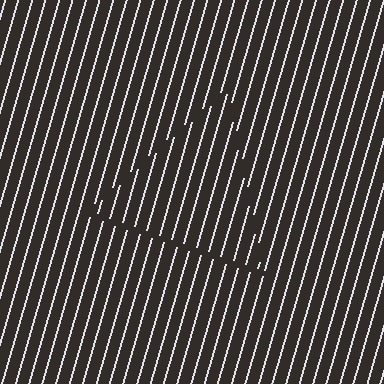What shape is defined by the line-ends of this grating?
An illusory triangle. The interior of the shape contains the same grating, shifted by half a period — the contour is defined by the phase discontinuity where line-ends from the inner and outer gratings abut.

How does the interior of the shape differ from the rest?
The interior of the shape contains the same grating, shifted by half a period — the contour is defined by the phase discontinuity where line-ends from the inner and outer gratings abut.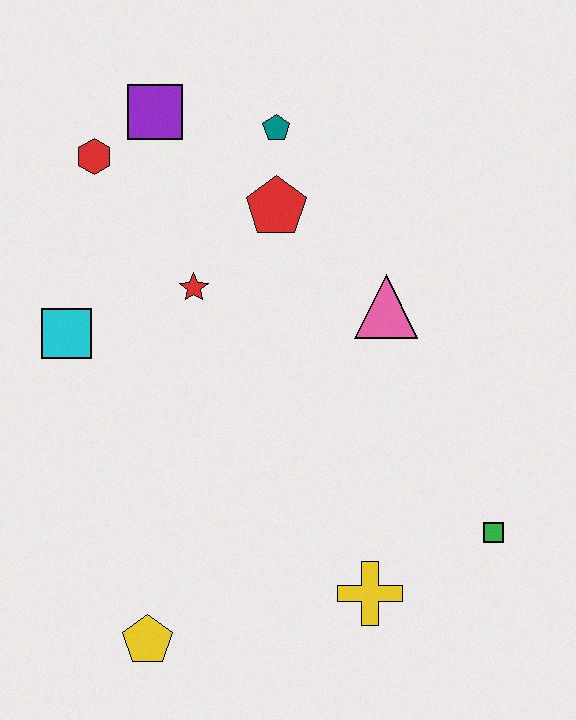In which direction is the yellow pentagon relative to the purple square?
The yellow pentagon is below the purple square.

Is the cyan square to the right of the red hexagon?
No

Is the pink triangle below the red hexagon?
Yes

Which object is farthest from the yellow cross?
The purple square is farthest from the yellow cross.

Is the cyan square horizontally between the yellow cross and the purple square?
No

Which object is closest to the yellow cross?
The green square is closest to the yellow cross.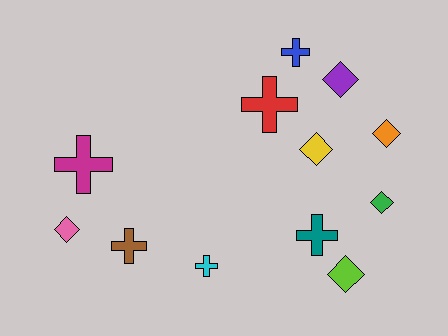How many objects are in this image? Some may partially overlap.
There are 12 objects.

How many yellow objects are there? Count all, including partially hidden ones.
There is 1 yellow object.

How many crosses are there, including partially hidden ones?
There are 6 crosses.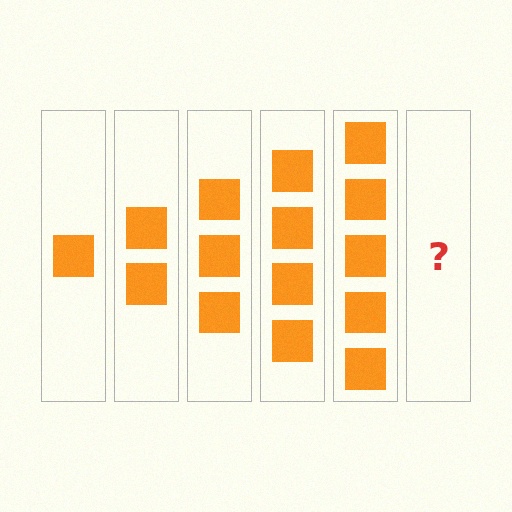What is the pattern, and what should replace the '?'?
The pattern is that each step adds one more square. The '?' should be 6 squares.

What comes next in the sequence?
The next element should be 6 squares.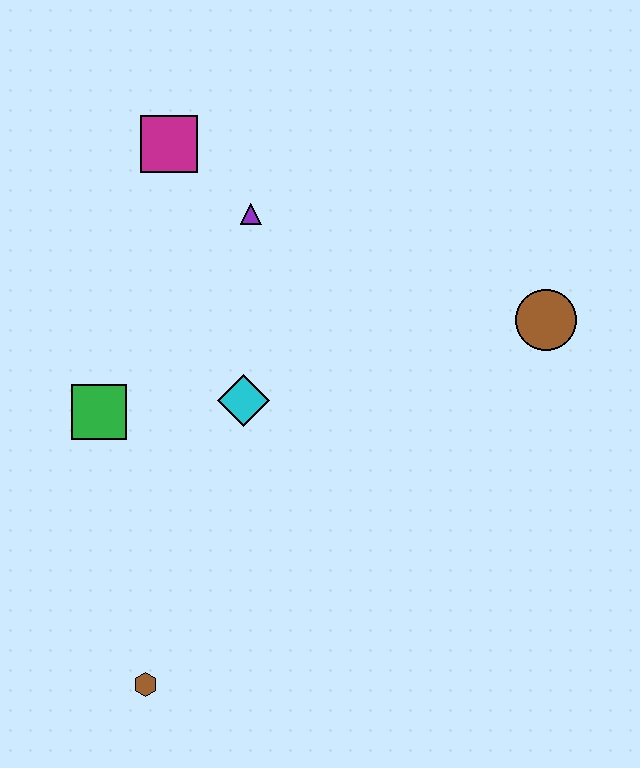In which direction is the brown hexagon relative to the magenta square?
The brown hexagon is below the magenta square.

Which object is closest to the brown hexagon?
The green square is closest to the brown hexagon.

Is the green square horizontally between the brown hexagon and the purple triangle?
No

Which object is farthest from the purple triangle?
The brown hexagon is farthest from the purple triangle.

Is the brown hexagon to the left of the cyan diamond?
Yes